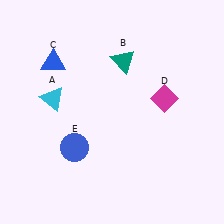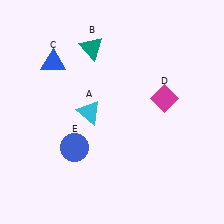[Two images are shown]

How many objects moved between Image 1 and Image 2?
2 objects moved between the two images.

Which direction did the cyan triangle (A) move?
The cyan triangle (A) moved right.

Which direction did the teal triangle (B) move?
The teal triangle (B) moved left.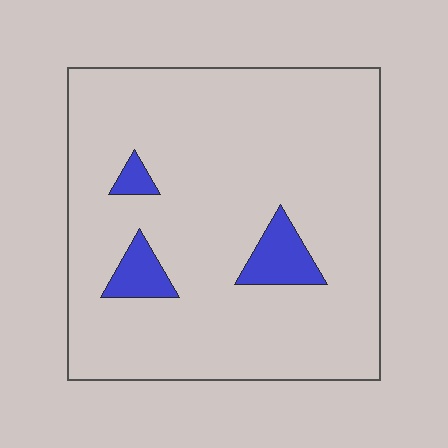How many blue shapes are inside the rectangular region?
3.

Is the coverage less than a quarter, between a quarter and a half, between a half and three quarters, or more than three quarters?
Less than a quarter.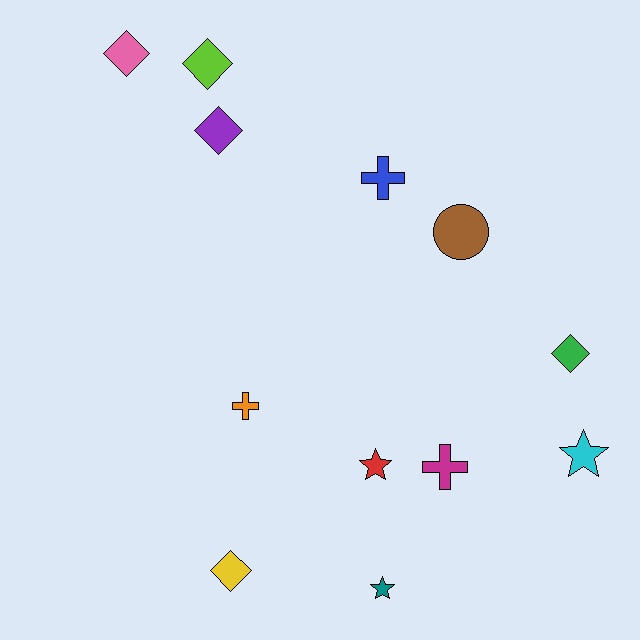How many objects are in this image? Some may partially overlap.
There are 12 objects.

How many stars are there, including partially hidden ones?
There are 3 stars.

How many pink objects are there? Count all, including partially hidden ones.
There is 1 pink object.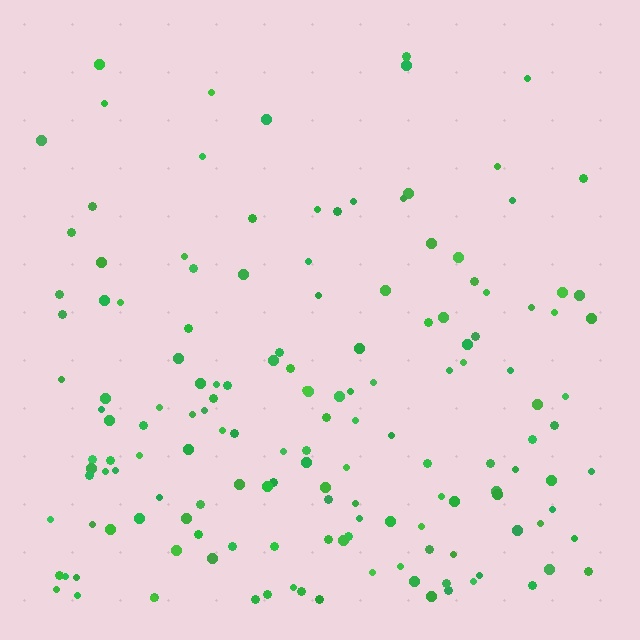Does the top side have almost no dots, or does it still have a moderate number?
Still a moderate number, just noticeably fewer than the bottom.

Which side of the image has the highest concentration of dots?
The bottom.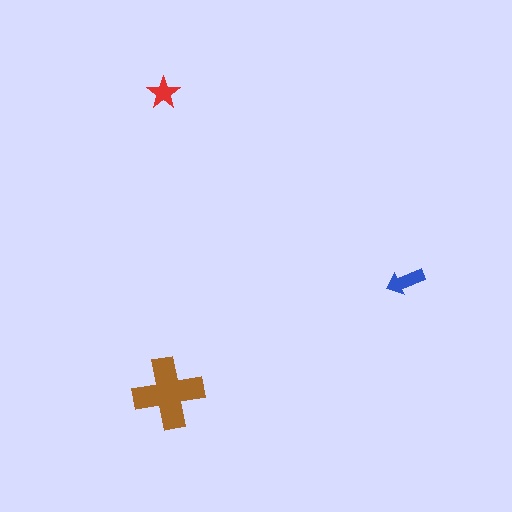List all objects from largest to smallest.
The brown cross, the blue arrow, the red star.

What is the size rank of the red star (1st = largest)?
3rd.